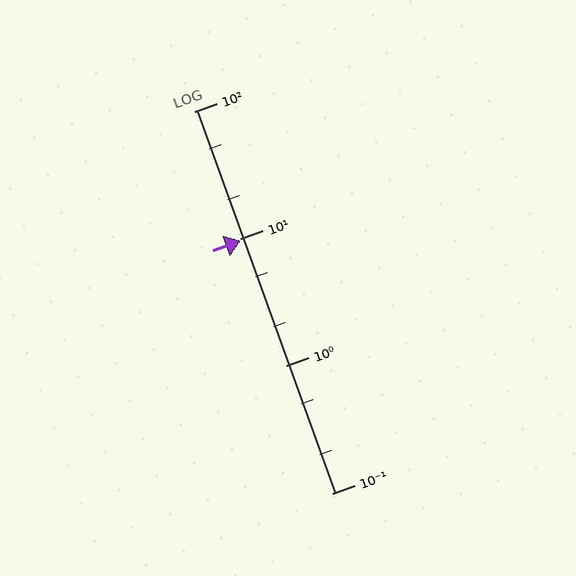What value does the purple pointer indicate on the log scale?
The pointer indicates approximately 9.6.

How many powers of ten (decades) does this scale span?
The scale spans 3 decades, from 0.1 to 100.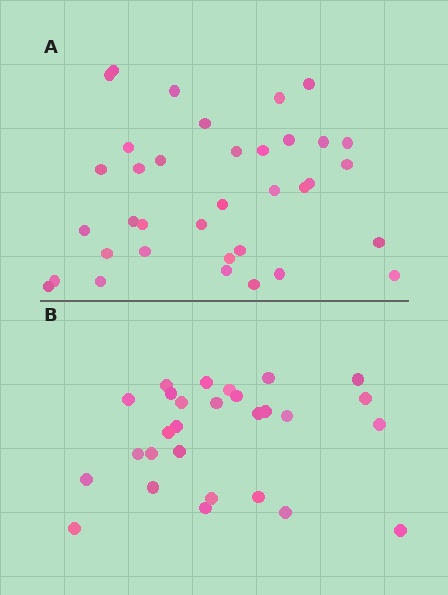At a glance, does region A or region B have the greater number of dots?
Region A (the top region) has more dots.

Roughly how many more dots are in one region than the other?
Region A has roughly 8 or so more dots than region B.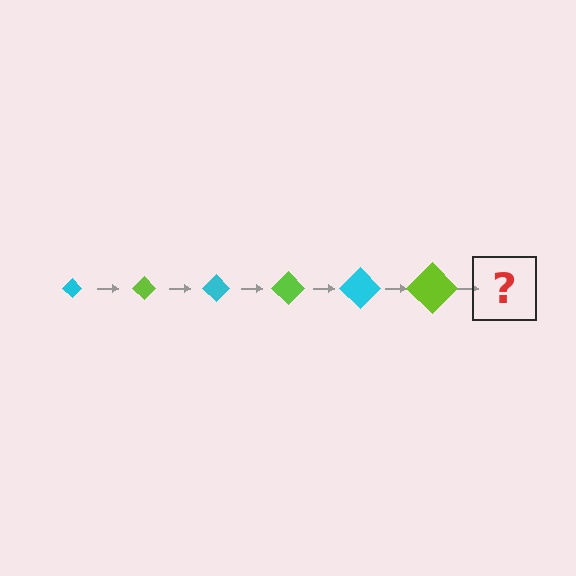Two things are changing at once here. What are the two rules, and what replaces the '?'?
The two rules are that the diamond grows larger each step and the color cycles through cyan and lime. The '?' should be a cyan diamond, larger than the previous one.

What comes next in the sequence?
The next element should be a cyan diamond, larger than the previous one.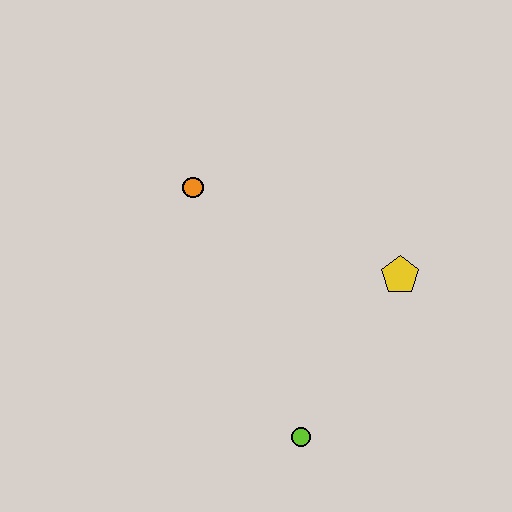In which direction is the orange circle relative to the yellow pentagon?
The orange circle is to the left of the yellow pentagon.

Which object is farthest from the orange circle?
The lime circle is farthest from the orange circle.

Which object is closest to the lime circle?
The yellow pentagon is closest to the lime circle.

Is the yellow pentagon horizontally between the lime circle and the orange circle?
No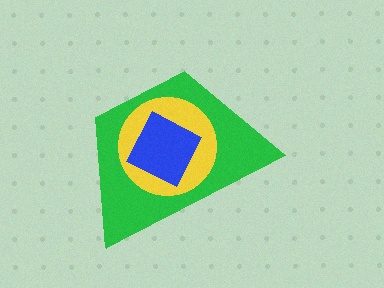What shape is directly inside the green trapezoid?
The yellow circle.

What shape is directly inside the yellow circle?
The blue diamond.